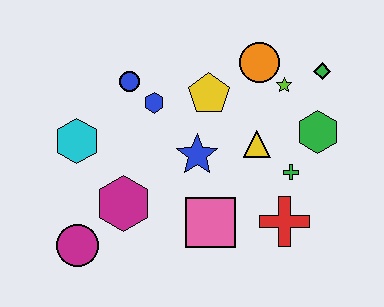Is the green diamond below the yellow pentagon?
No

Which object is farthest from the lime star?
The magenta circle is farthest from the lime star.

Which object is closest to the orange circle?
The lime star is closest to the orange circle.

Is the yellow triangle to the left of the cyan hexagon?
No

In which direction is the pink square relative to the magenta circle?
The pink square is to the right of the magenta circle.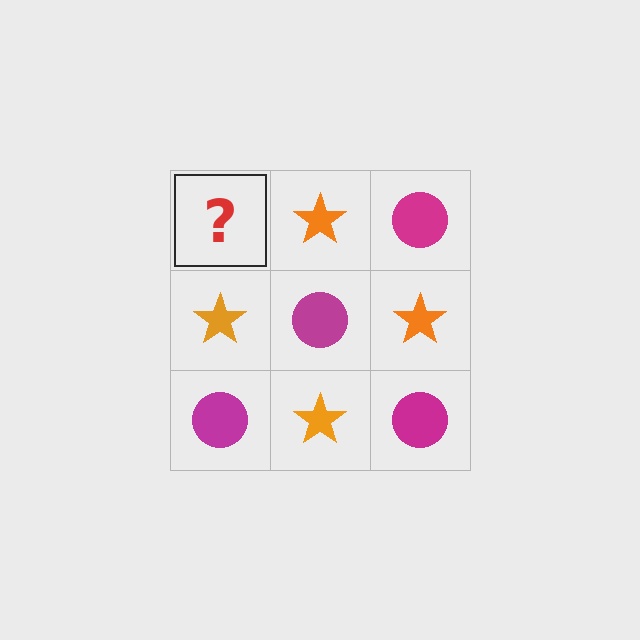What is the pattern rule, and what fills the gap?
The rule is that it alternates magenta circle and orange star in a checkerboard pattern. The gap should be filled with a magenta circle.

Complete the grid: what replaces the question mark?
The question mark should be replaced with a magenta circle.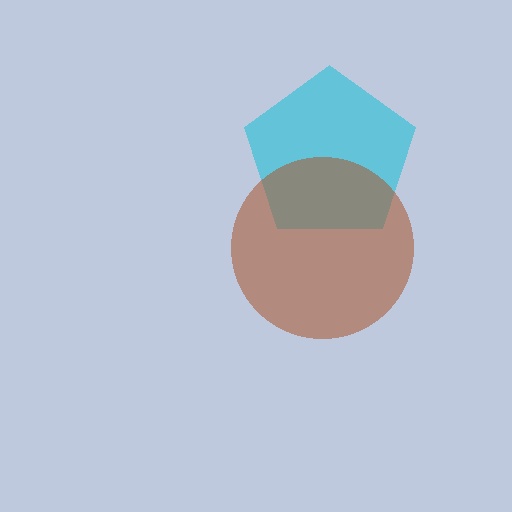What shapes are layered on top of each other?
The layered shapes are: a cyan pentagon, a brown circle.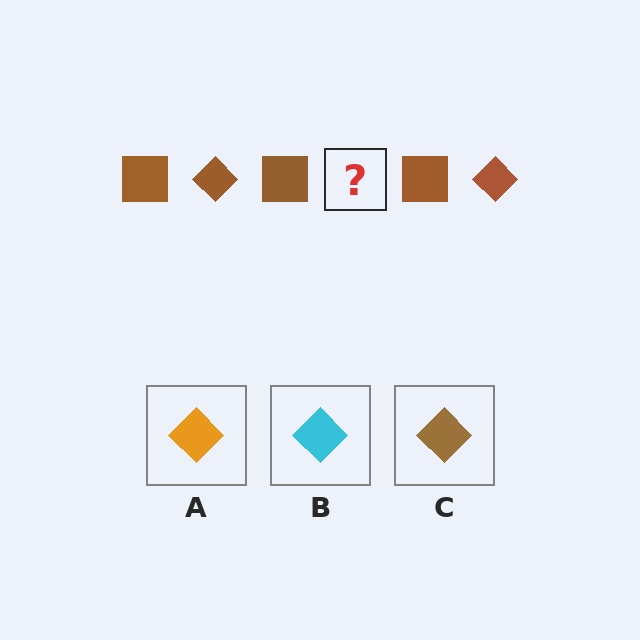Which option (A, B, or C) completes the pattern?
C.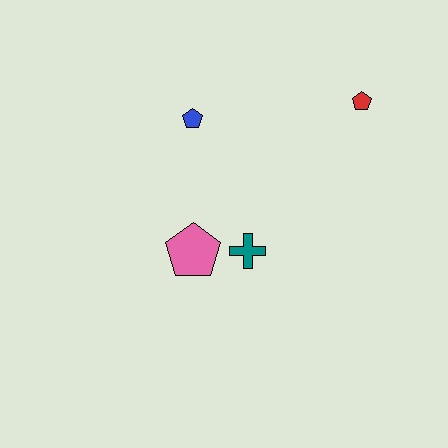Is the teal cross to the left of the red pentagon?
Yes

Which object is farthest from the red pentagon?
The pink pentagon is farthest from the red pentagon.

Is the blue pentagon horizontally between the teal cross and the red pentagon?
No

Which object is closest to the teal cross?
The pink pentagon is closest to the teal cross.